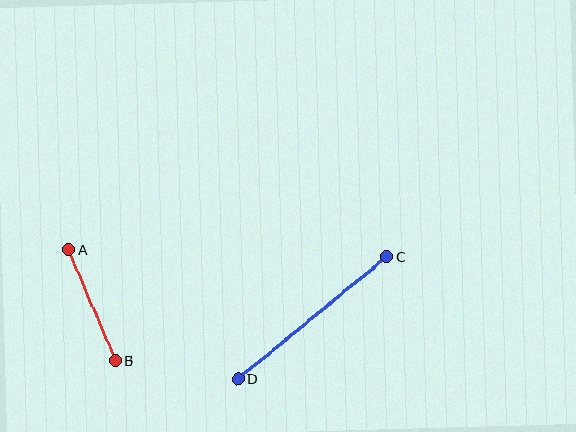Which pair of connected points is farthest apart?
Points C and D are farthest apart.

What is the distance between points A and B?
The distance is approximately 120 pixels.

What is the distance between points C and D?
The distance is approximately 193 pixels.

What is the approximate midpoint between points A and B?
The midpoint is at approximately (92, 305) pixels.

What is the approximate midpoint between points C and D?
The midpoint is at approximately (312, 318) pixels.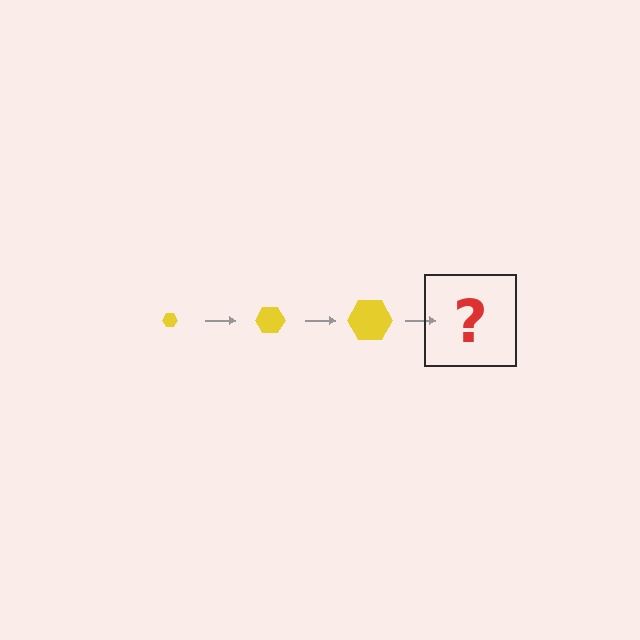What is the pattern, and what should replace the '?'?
The pattern is that the hexagon gets progressively larger each step. The '?' should be a yellow hexagon, larger than the previous one.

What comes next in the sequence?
The next element should be a yellow hexagon, larger than the previous one.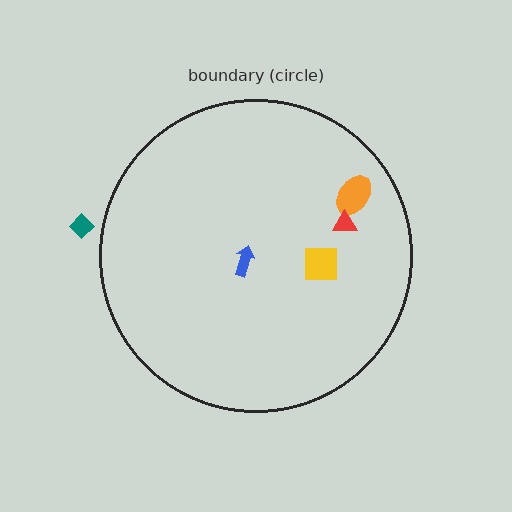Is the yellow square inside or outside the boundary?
Inside.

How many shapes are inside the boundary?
4 inside, 1 outside.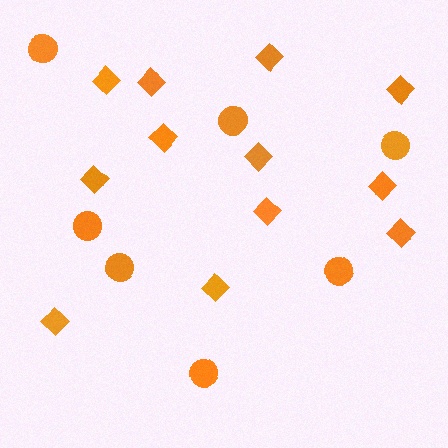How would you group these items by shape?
There are 2 groups: one group of diamonds (12) and one group of circles (7).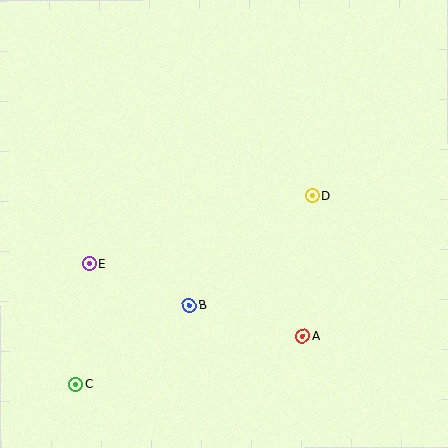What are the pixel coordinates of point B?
Point B is at (189, 305).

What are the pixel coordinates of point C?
Point C is at (76, 384).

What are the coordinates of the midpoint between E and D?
The midpoint between E and D is at (201, 230).